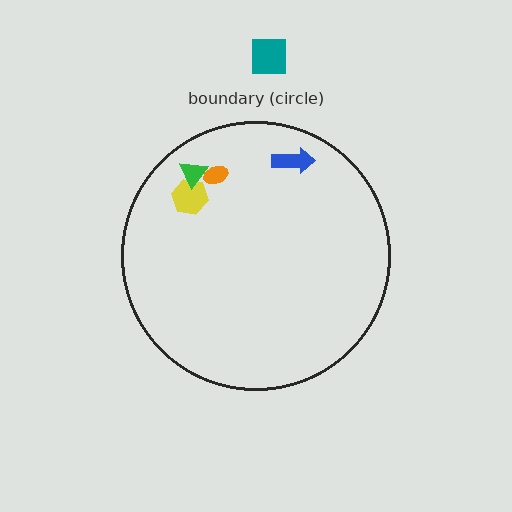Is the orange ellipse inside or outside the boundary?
Inside.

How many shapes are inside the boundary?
4 inside, 1 outside.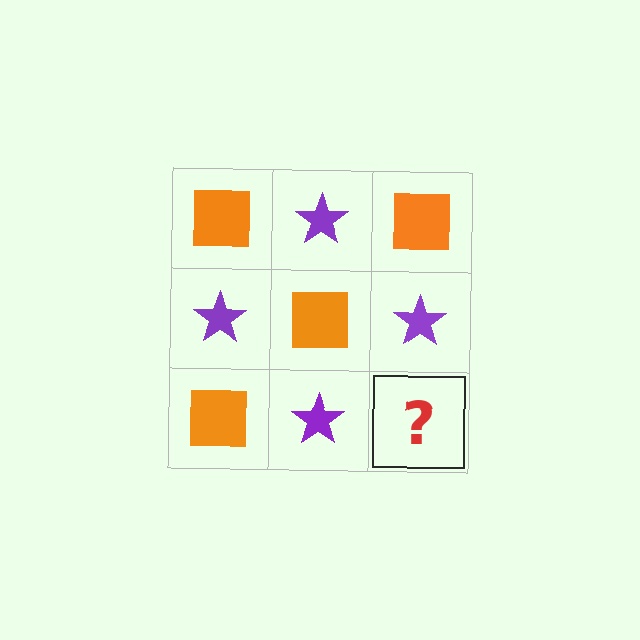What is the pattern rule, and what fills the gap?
The rule is that it alternates orange square and purple star in a checkerboard pattern. The gap should be filled with an orange square.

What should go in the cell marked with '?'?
The missing cell should contain an orange square.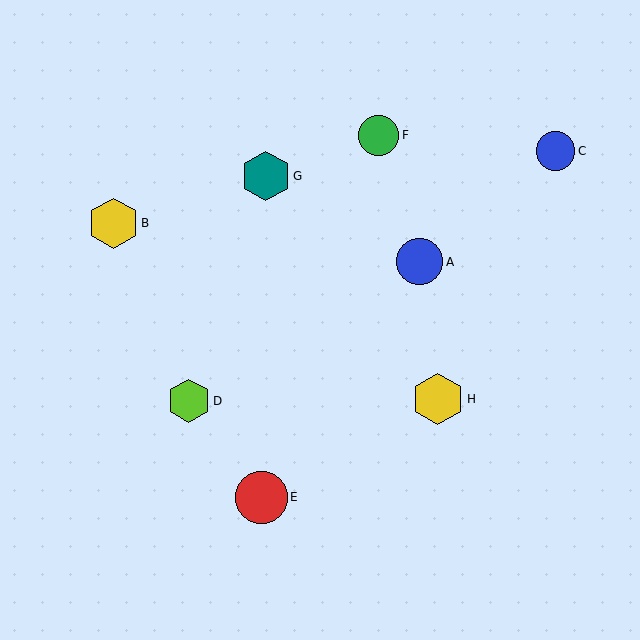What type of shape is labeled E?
Shape E is a red circle.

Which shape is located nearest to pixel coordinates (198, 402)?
The lime hexagon (labeled D) at (189, 401) is nearest to that location.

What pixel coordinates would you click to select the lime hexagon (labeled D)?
Click at (189, 401) to select the lime hexagon D.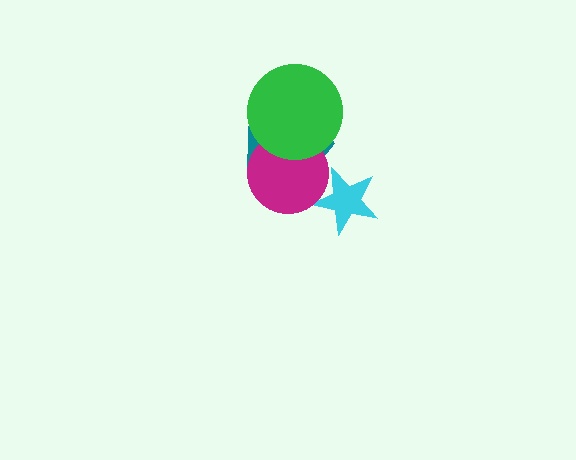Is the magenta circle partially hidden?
Yes, it is partially covered by another shape.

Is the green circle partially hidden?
No, no other shape covers it.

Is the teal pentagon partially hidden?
Yes, it is partially covered by another shape.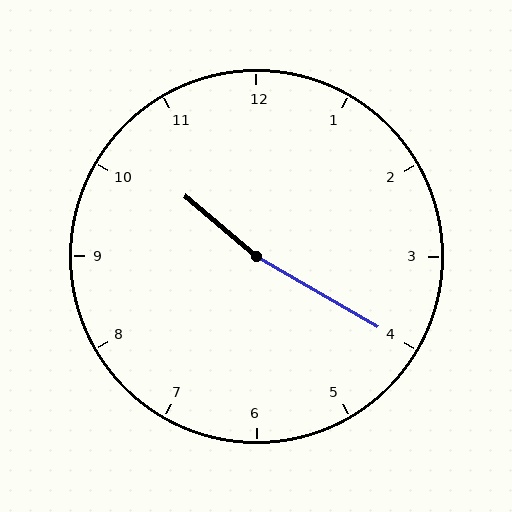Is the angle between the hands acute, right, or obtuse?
It is obtuse.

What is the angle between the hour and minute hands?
Approximately 170 degrees.